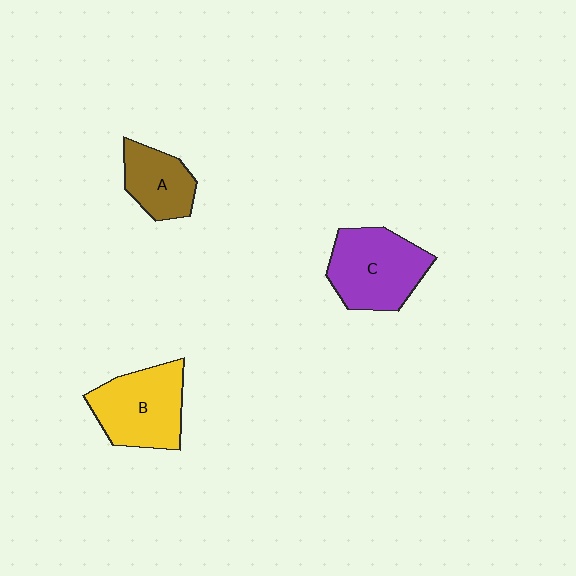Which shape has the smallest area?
Shape A (brown).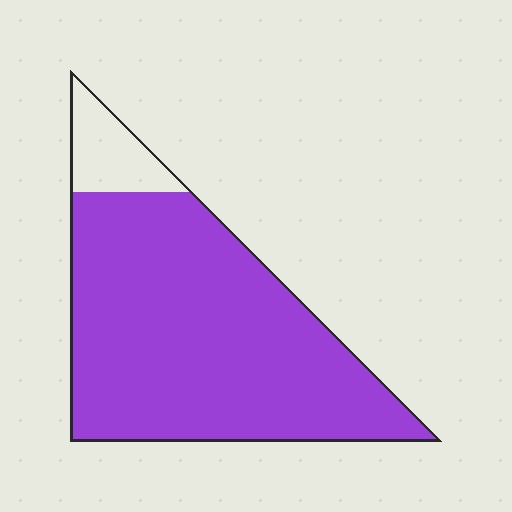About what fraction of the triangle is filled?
About nine tenths (9/10).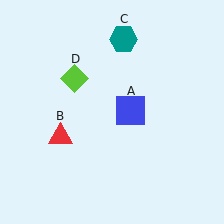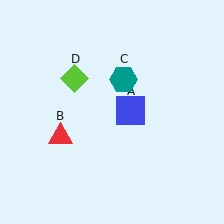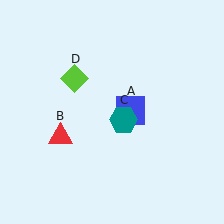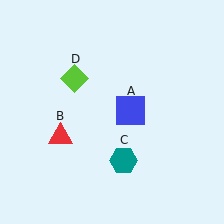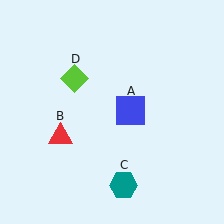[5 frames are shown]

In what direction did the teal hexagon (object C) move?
The teal hexagon (object C) moved down.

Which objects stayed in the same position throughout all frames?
Blue square (object A) and red triangle (object B) and lime diamond (object D) remained stationary.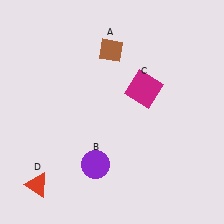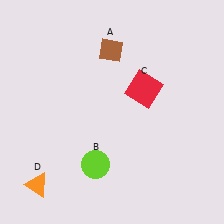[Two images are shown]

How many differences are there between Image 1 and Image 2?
There are 3 differences between the two images.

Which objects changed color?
B changed from purple to lime. C changed from magenta to red. D changed from red to orange.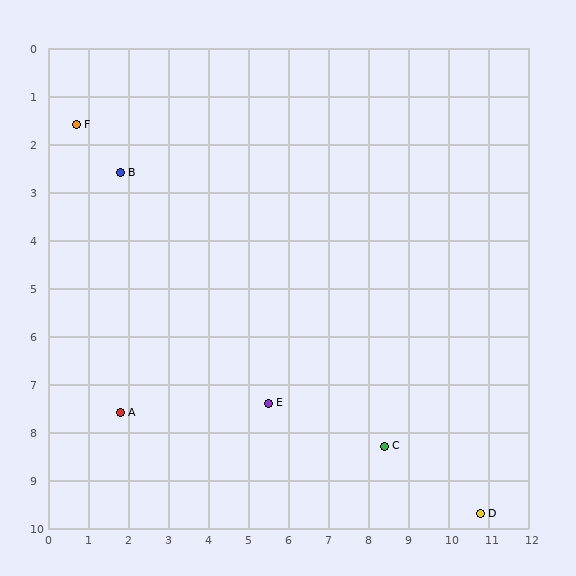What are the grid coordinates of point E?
Point E is at approximately (5.5, 7.4).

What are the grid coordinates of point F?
Point F is at approximately (0.7, 1.6).